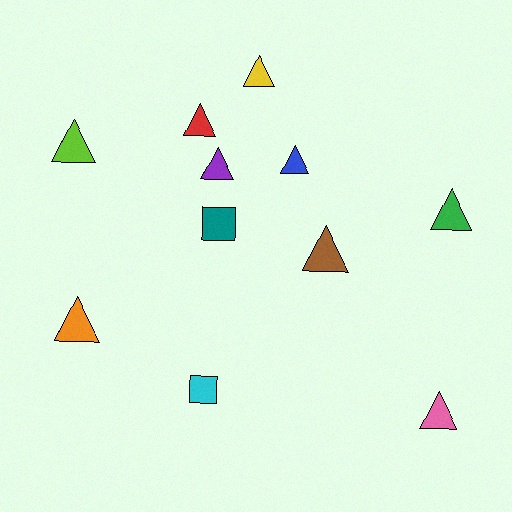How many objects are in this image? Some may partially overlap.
There are 11 objects.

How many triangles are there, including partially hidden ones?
There are 9 triangles.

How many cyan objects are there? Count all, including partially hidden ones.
There is 1 cyan object.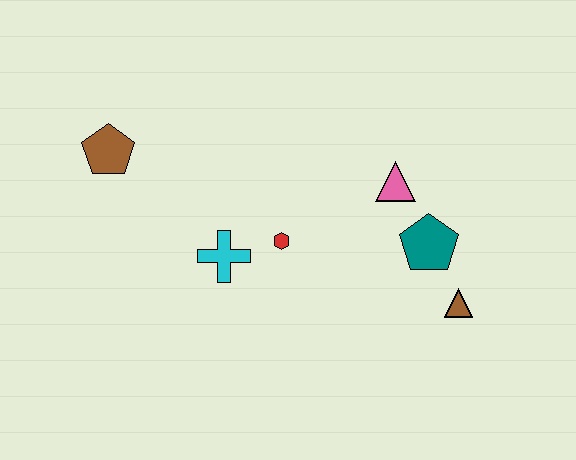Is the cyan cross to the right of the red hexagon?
No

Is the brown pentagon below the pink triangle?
No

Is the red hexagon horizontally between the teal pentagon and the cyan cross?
Yes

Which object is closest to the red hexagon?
The cyan cross is closest to the red hexagon.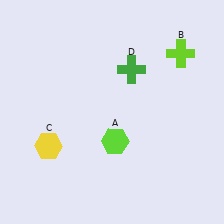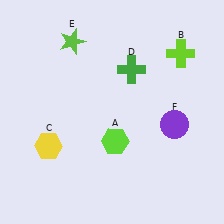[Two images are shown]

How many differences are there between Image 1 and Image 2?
There are 2 differences between the two images.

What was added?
A lime star (E), a purple circle (F) were added in Image 2.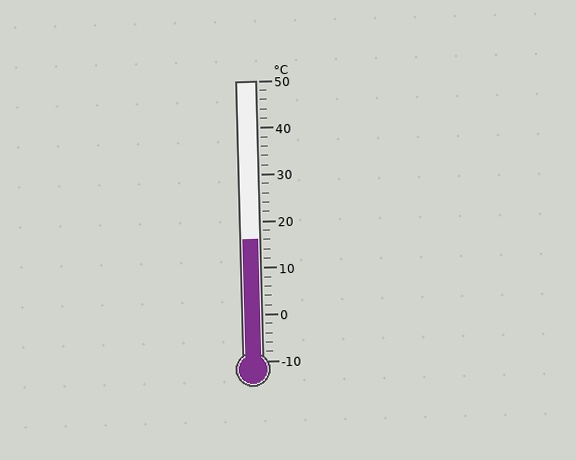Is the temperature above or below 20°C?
The temperature is below 20°C.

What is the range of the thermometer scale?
The thermometer scale ranges from -10°C to 50°C.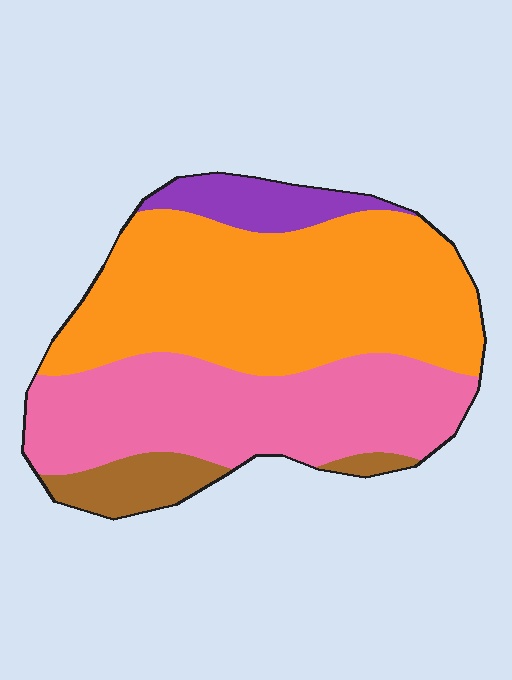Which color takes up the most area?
Orange, at roughly 50%.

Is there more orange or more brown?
Orange.